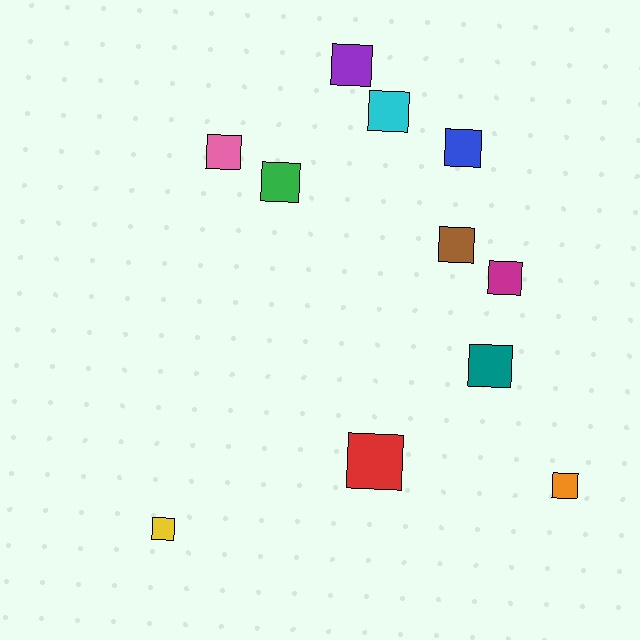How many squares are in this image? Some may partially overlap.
There are 11 squares.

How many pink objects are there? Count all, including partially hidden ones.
There is 1 pink object.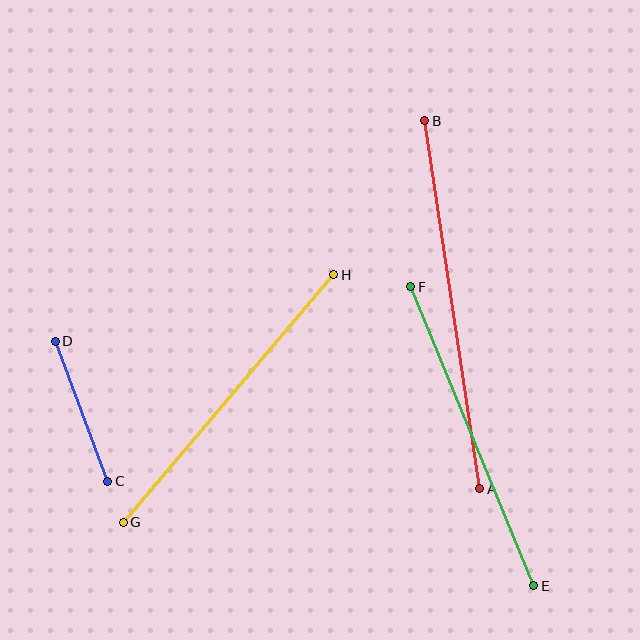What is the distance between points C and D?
The distance is approximately 150 pixels.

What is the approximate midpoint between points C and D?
The midpoint is at approximately (81, 411) pixels.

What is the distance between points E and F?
The distance is approximately 323 pixels.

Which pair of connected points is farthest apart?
Points A and B are farthest apart.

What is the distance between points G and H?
The distance is approximately 325 pixels.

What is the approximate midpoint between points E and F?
The midpoint is at approximately (472, 436) pixels.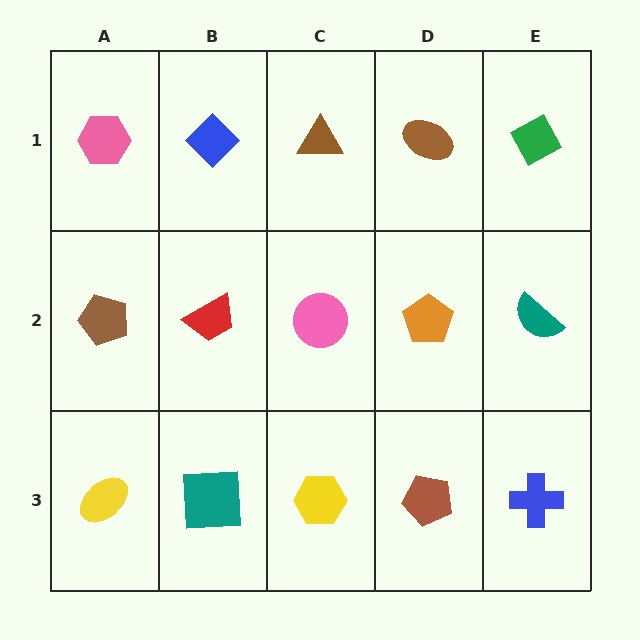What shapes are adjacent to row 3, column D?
An orange pentagon (row 2, column D), a yellow hexagon (row 3, column C), a blue cross (row 3, column E).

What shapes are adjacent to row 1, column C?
A pink circle (row 2, column C), a blue diamond (row 1, column B), a brown ellipse (row 1, column D).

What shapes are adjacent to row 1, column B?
A red trapezoid (row 2, column B), a pink hexagon (row 1, column A), a brown triangle (row 1, column C).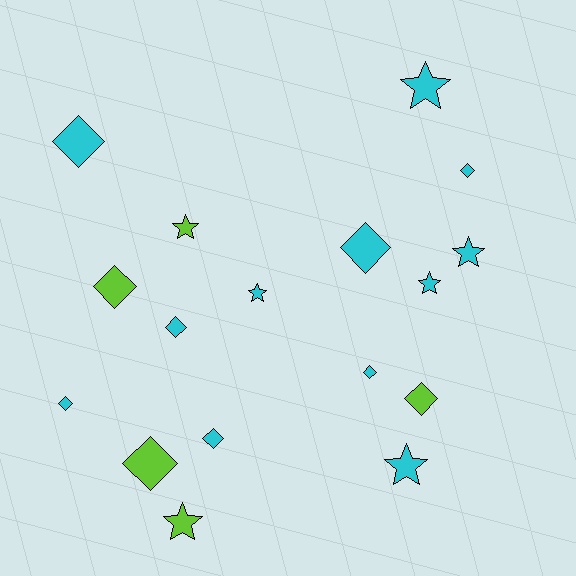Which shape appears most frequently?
Diamond, with 10 objects.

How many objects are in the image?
There are 17 objects.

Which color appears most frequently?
Cyan, with 12 objects.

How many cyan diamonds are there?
There are 7 cyan diamonds.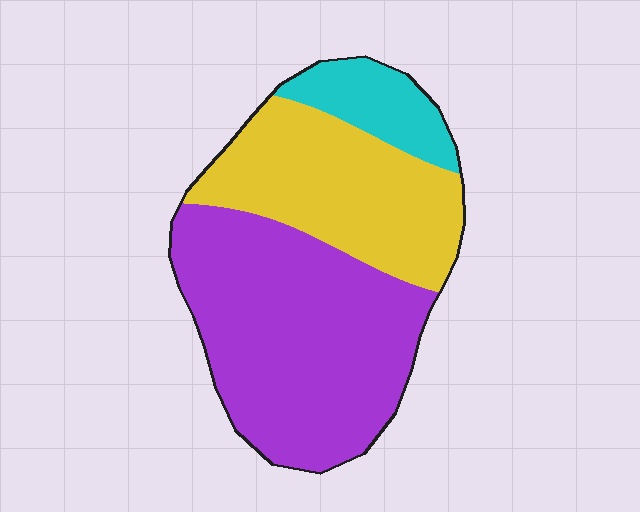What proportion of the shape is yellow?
Yellow covers roughly 35% of the shape.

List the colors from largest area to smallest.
From largest to smallest: purple, yellow, cyan.